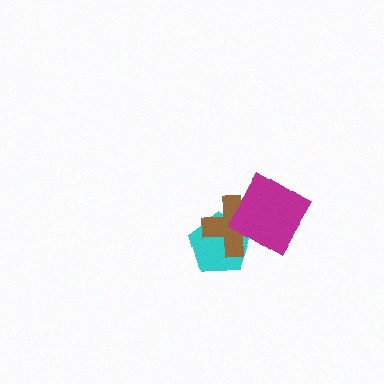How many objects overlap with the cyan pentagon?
2 objects overlap with the cyan pentagon.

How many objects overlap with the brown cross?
2 objects overlap with the brown cross.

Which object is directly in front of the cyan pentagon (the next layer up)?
The brown cross is directly in front of the cyan pentagon.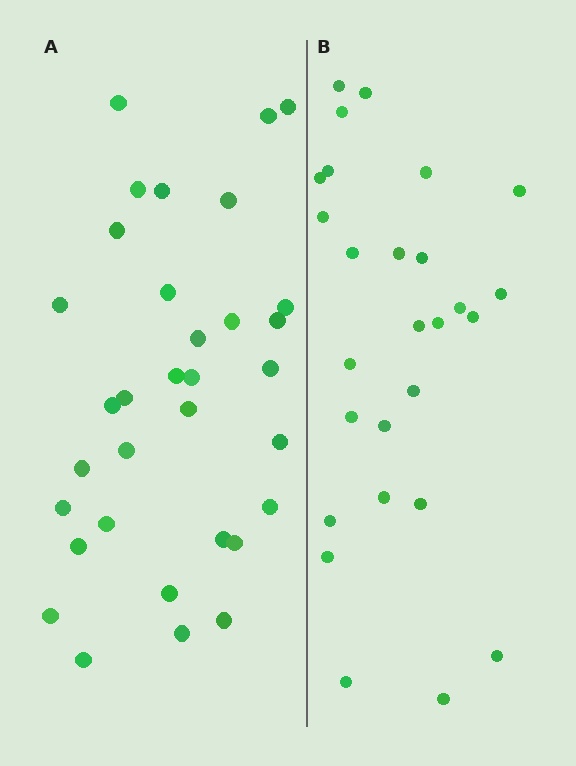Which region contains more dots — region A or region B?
Region A (the left region) has more dots.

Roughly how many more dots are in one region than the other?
Region A has about 6 more dots than region B.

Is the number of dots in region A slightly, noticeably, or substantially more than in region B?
Region A has only slightly more — the two regions are fairly close. The ratio is roughly 1.2 to 1.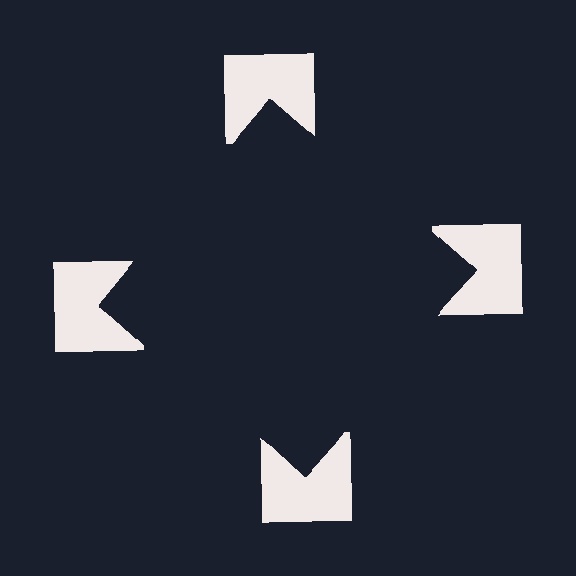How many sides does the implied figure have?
4 sides.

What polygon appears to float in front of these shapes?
An illusory square — its edges are inferred from the aligned wedge cuts in the notched squares, not physically drawn.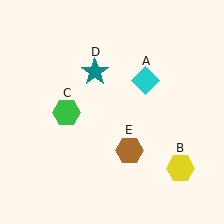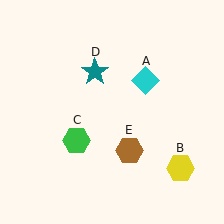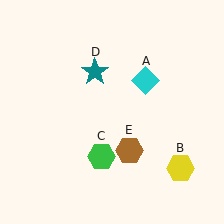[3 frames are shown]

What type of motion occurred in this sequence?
The green hexagon (object C) rotated counterclockwise around the center of the scene.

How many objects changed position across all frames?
1 object changed position: green hexagon (object C).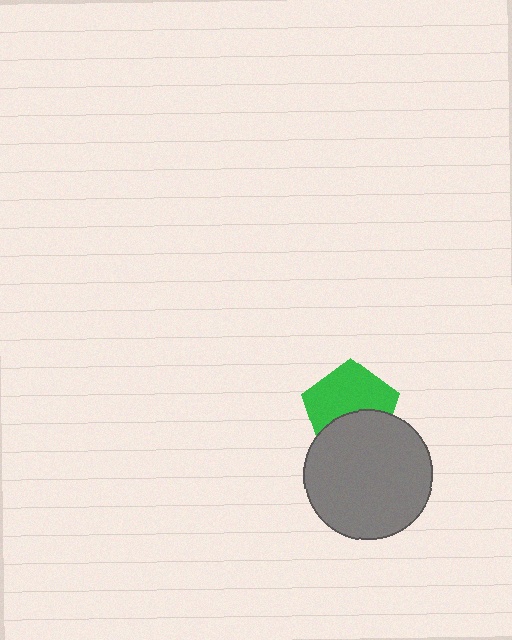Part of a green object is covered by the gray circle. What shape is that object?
It is a pentagon.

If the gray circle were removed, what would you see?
You would see the complete green pentagon.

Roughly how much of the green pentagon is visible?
About half of it is visible (roughly 60%).